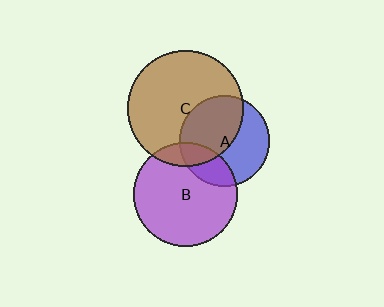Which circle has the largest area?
Circle C (brown).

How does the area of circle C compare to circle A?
Approximately 1.7 times.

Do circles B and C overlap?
Yes.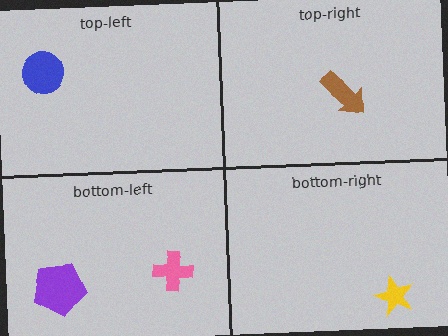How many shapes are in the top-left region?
1.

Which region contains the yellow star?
The bottom-right region.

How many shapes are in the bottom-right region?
1.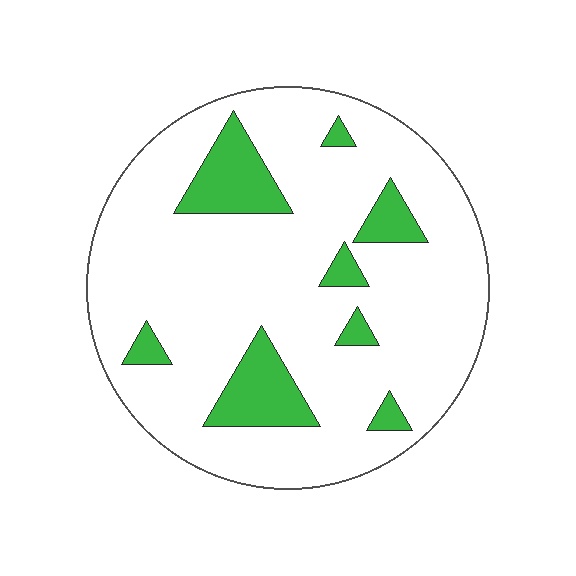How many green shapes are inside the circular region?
8.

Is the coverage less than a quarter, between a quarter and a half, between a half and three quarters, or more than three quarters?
Less than a quarter.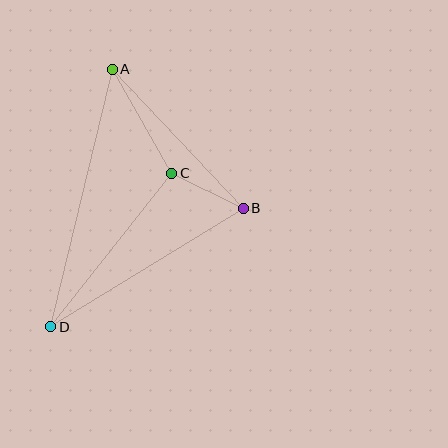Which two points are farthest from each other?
Points A and D are farthest from each other.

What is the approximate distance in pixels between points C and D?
The distance between C and D is approximately 196 pixels.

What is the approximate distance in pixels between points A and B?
The distance between A and B is approximately 191 pixels.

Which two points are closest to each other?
Points B and C are closest to each other.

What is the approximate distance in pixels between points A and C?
The distance between A and C is approximately 120 pixels.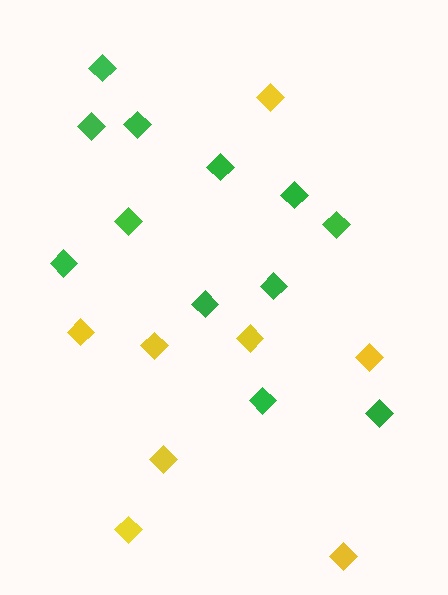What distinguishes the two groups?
There are 2 groups: one group of yellow diamonds (8) and one group of green diamonds (12).